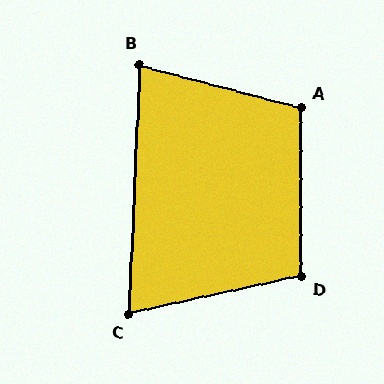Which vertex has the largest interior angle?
A, at approximately 105 degrees.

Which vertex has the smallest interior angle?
C, at approximately 75 degrees.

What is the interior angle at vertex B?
Approximately 78 degrees (acute).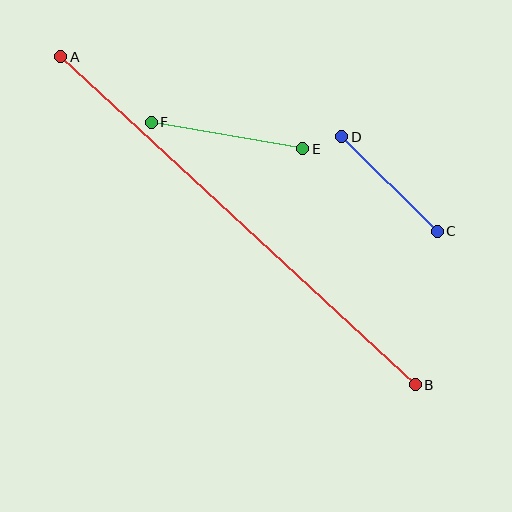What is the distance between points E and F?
The distance is approximately 154 pixels.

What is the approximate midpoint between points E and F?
The midpoint is at approximately (227, 135) pixels.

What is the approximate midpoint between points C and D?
The midpoint is at approximately (389, 184) pixels.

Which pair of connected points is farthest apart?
Points A and B are farthest apart.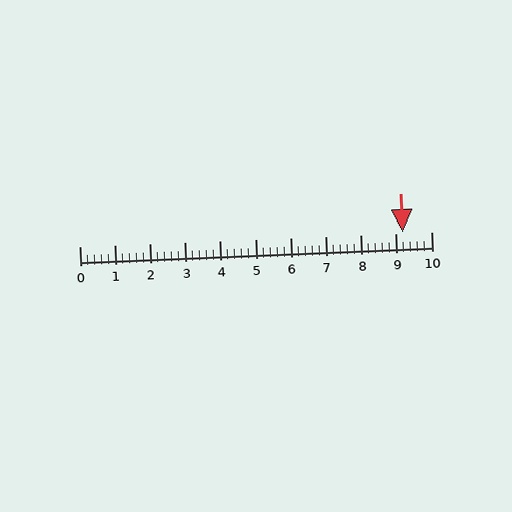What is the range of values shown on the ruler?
The ruler shows values from 0 to 10.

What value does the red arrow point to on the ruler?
The red arrow points to approximately 9.2.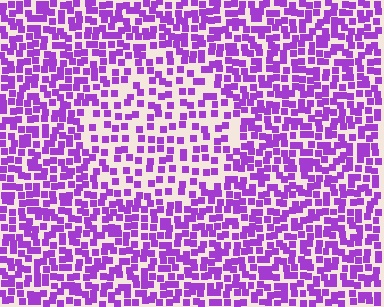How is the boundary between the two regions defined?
The boundary is defined by a change in element density (approximately 1.8x ratio). All elements are the same color, size, and shape.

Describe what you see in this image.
The image contains small purple elements arranged at two different densities. A circle-shaped region is visible where the elements are less densely packed than the surrounding area.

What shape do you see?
I see a circle.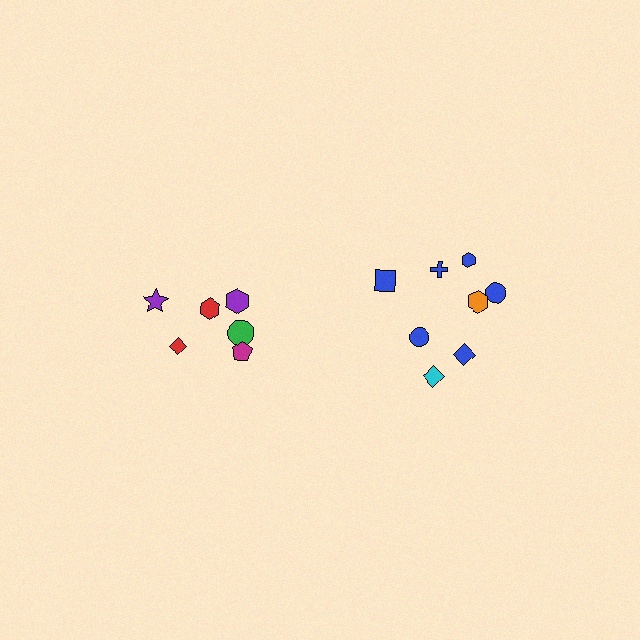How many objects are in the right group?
There are 8 objects.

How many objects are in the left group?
There are 6 objects.